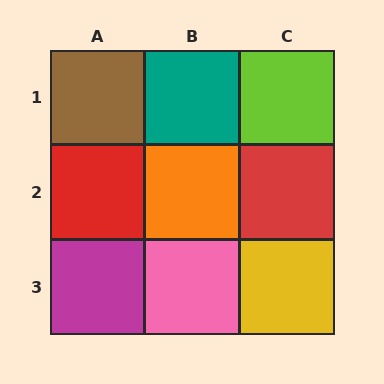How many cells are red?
2 cells are red.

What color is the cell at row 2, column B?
Orange.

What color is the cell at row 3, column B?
Pink.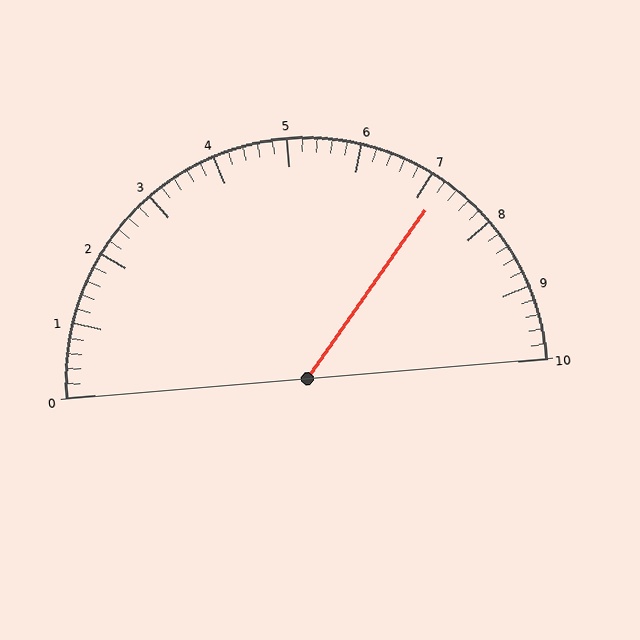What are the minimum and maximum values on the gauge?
The gauge ranges from 0 to 10.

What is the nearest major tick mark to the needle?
The nearest major tick mark is 7.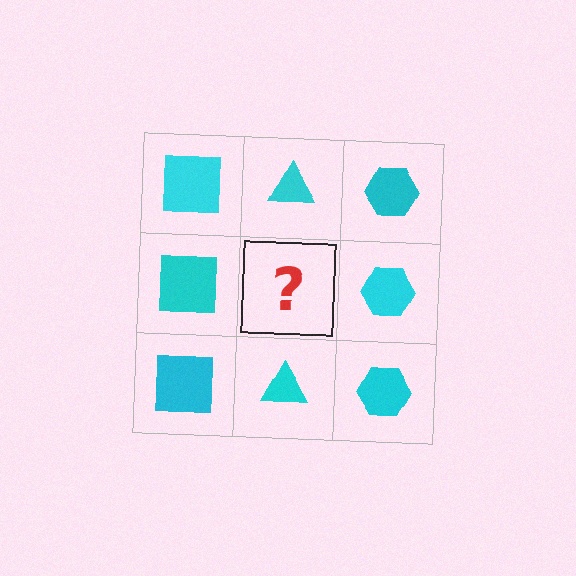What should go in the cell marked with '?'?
The missing cell should contain a cyan triangle.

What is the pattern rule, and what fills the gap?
The rule is that each column has a consistent shape. The gap should be filled with a cyan triangle.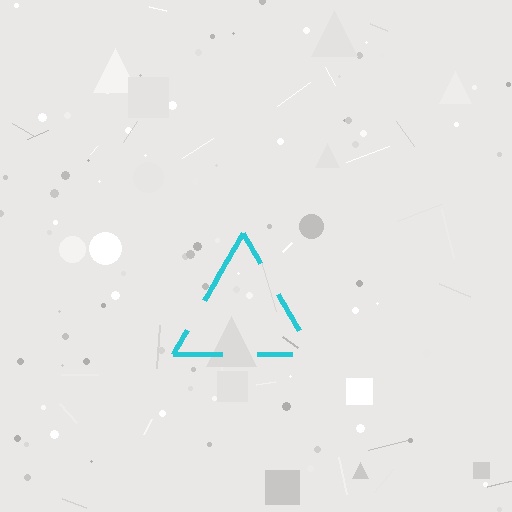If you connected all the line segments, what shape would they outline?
They would outline a triangle.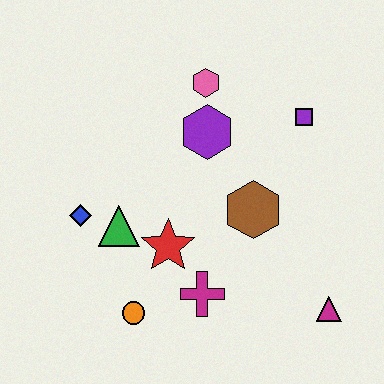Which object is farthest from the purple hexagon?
The magenta triangle is farthest from the purple hexagon.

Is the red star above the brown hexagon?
No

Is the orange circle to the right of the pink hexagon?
No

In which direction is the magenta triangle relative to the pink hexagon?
The magenta triangle is below the pink hexagon.